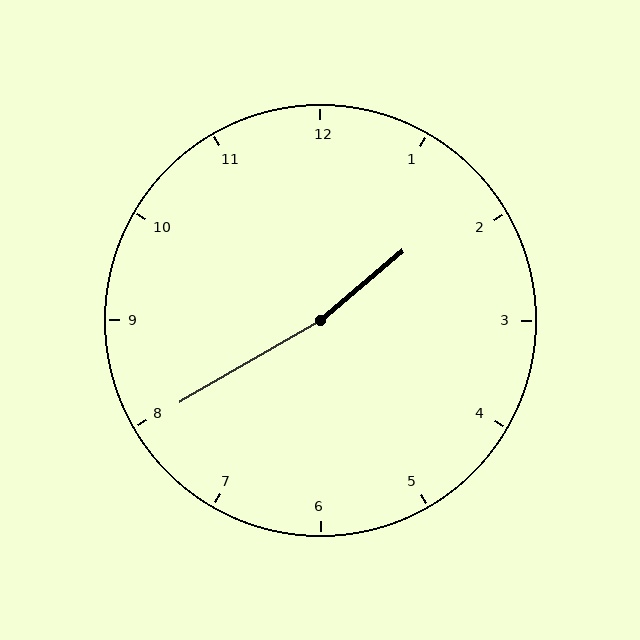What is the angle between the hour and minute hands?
Approximately 170 degrees.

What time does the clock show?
1:40.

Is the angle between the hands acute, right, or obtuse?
It is obtuse.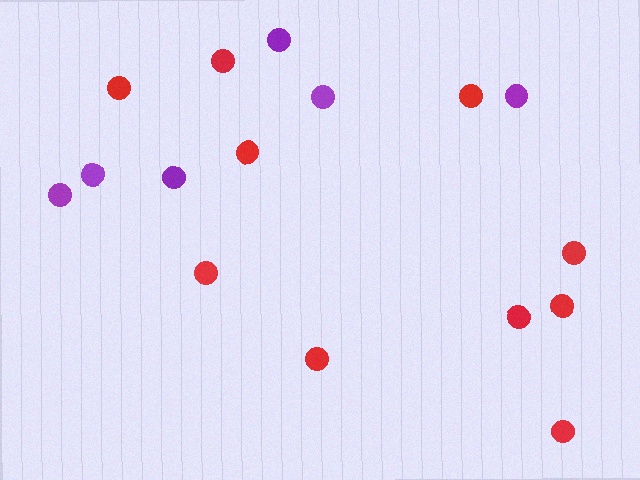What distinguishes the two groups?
There are 2 groups: one group of red circles (10) and one group of purple circles (6).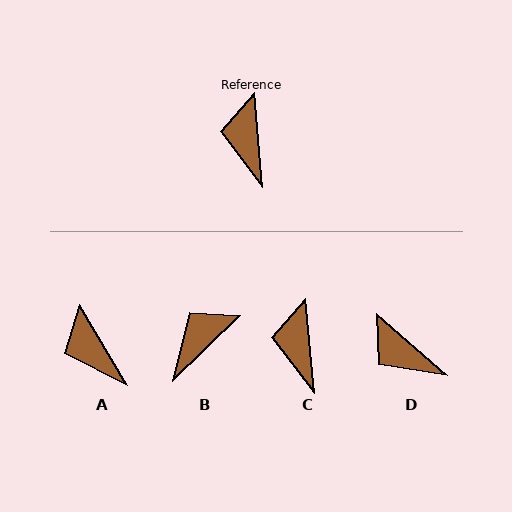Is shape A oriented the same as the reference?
No, it is off by about 25 degrees.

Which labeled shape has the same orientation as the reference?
C.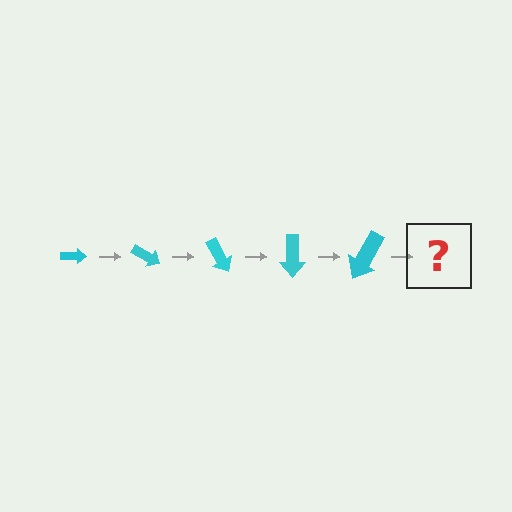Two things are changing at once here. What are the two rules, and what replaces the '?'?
The two rules are that the arrow grows larger each step and it rotates 30 degrees each step. The '?' should be an arrow, larger than the previous one and rotated 150 degrees from the start.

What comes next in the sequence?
The next element should be an arrow, larger than the previous one and rotated 150 degrees from the start.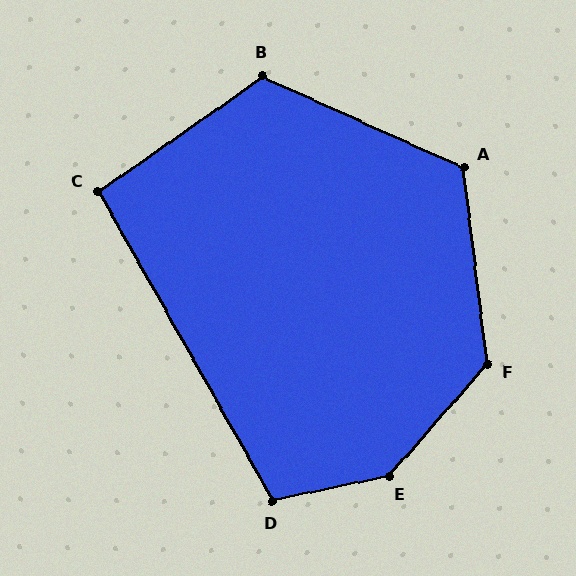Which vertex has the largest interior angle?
E, at approximately 143 degrees.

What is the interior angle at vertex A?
Approximately 121 degrees (obtuse).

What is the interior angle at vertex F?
Approximately 132 degrees (obtuse).